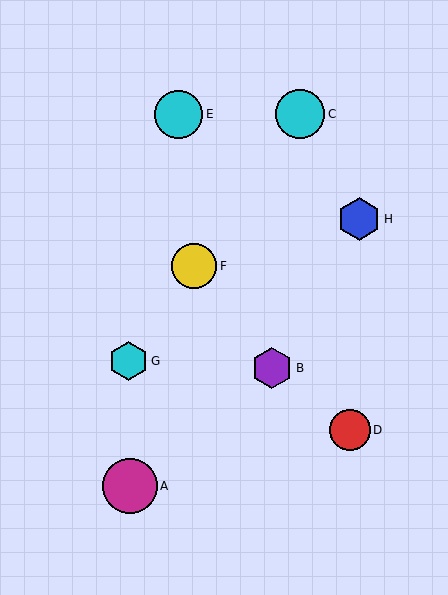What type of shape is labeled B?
Shape B is a purple hexagon.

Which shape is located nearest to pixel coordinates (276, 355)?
The purple hexagon (labeled B) at (272, 368) is nearest to that location.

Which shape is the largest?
The magenta circle (labeled A) is the largest.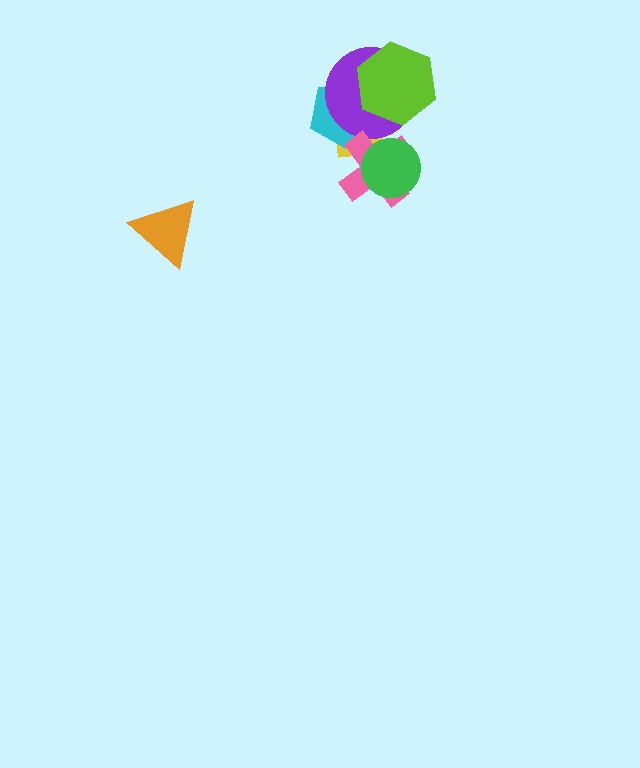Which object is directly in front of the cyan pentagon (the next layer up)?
The purple circle is directly in front of the cyan pentagon.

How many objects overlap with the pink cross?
3 objects overlap with the pink cross.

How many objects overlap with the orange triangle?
0 objects overlap with the orange triangle.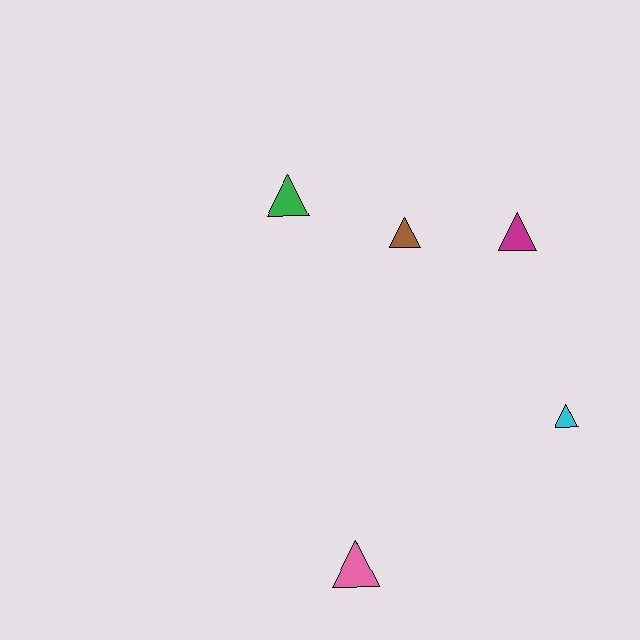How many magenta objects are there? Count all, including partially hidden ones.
There is 1 magenta object.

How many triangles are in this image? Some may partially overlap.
There are 5 triangles.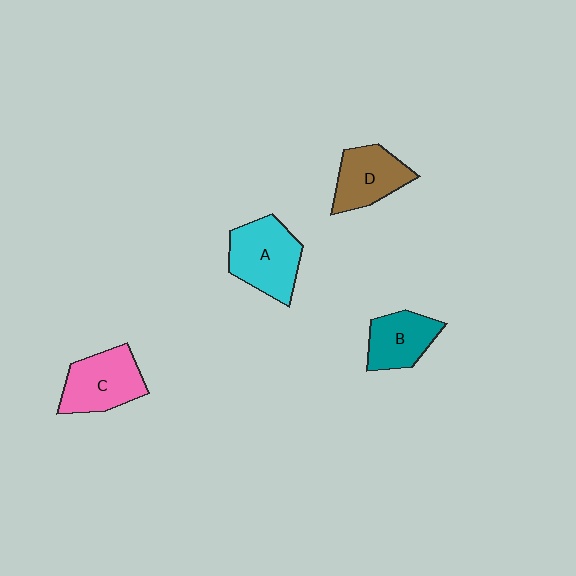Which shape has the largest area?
Shape A (cyan).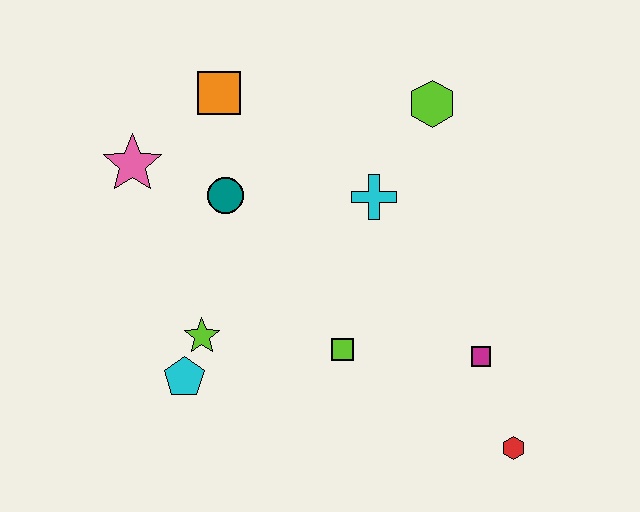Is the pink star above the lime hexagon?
No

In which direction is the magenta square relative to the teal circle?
The magenta square is to the right of the teal circle.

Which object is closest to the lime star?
The cyan pentagon is closest to the lime star.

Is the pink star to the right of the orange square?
No